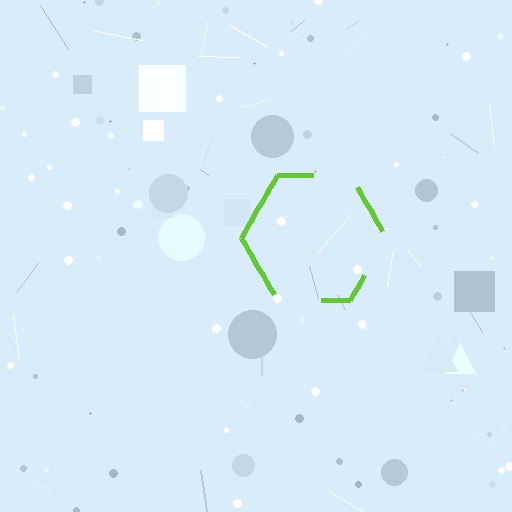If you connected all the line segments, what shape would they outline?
They would outline a hexagon.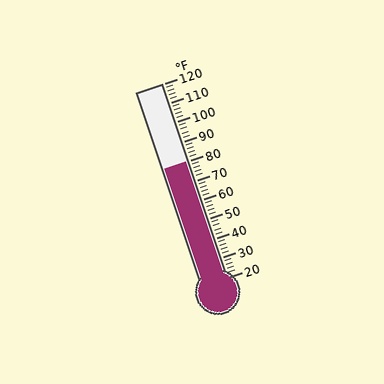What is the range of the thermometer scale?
The thermometer scale ranges from 20°F to 120°F.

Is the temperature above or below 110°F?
The temperature is below 110°F.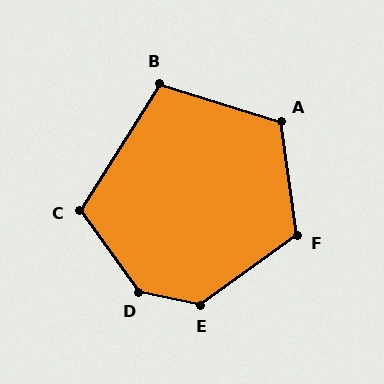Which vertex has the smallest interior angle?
B, at approximately 104 degrees.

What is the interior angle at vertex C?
Approximately 112 degrees (obtuse).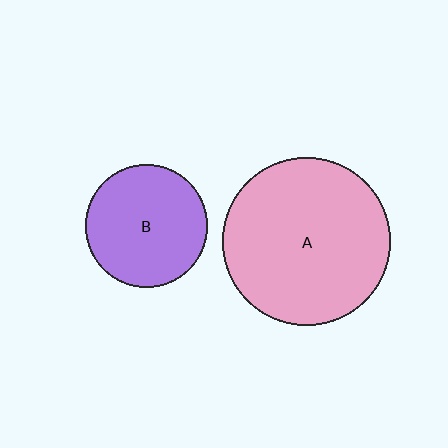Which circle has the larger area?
Circle A (pink).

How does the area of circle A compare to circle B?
Approximately 1.9 times.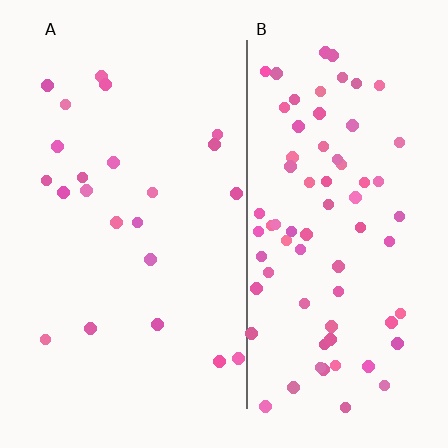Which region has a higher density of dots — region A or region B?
B (the right).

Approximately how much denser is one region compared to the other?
Approximately 3.3× — region B over region A.